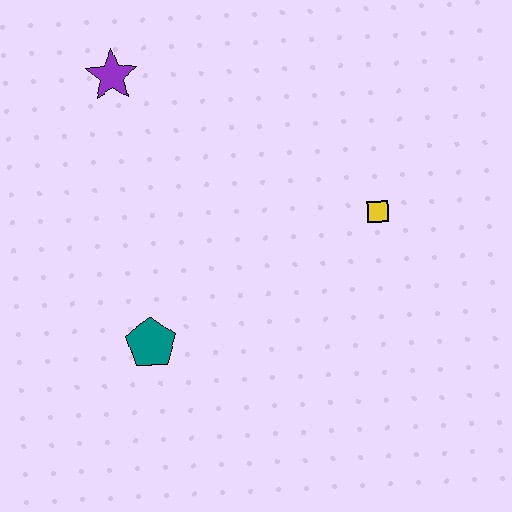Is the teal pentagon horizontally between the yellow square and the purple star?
Yes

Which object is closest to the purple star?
The teal pentagon is closest to the purple star.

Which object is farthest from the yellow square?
The purple star is farthest from the yellow square.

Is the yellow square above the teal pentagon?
Yes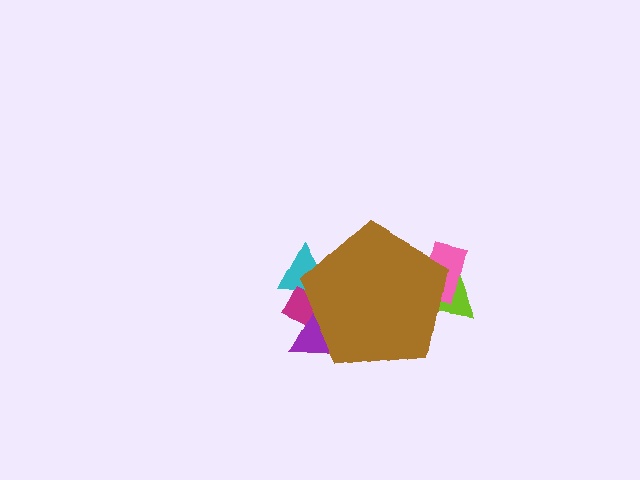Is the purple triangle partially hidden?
Yes, the purple triangle is partially hidden behind the brown pentagon.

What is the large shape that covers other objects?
A brown pentagon.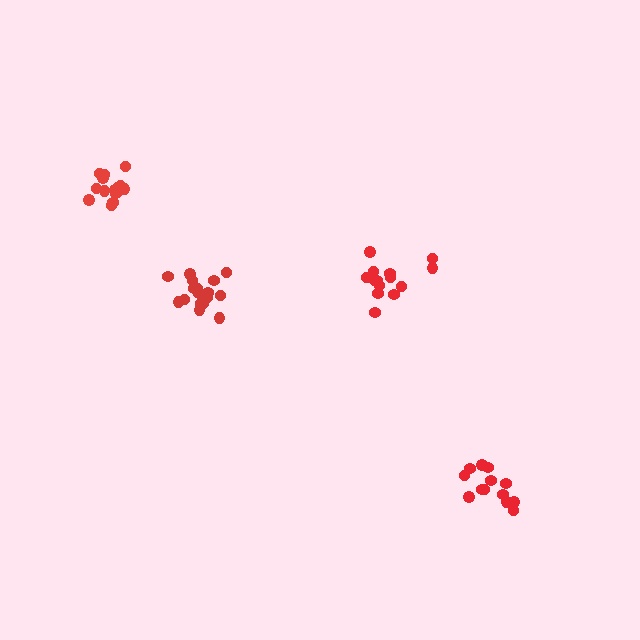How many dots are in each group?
Group 1: 13 dots, Group 2: 14 dots, Group 3: 14 dots, Group 4: 17 dots (58 total).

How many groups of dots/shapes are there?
There are 4 groups.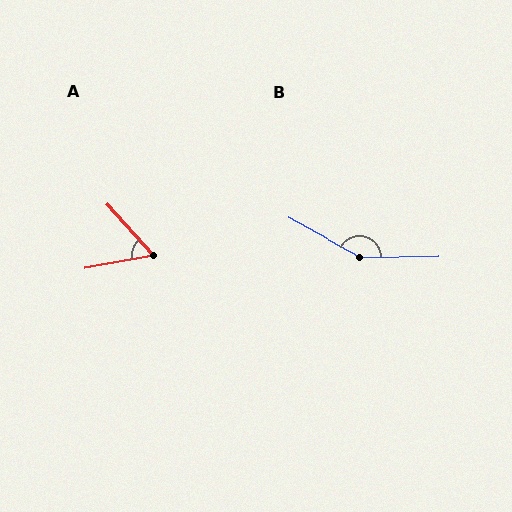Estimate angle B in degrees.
Approximately 150 degrees.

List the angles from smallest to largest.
A (58°), B (150°).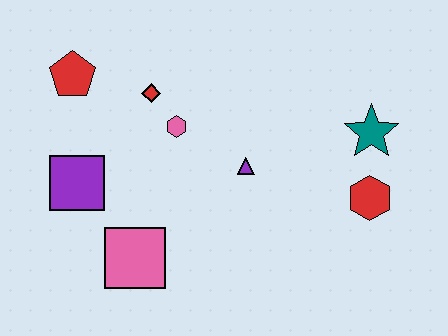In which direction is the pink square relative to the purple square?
The pink square is below the purple square.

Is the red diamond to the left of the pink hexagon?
Yes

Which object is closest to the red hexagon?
The teal star is closest to the red hexagon.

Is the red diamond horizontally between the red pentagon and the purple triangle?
Yes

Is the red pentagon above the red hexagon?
Yes